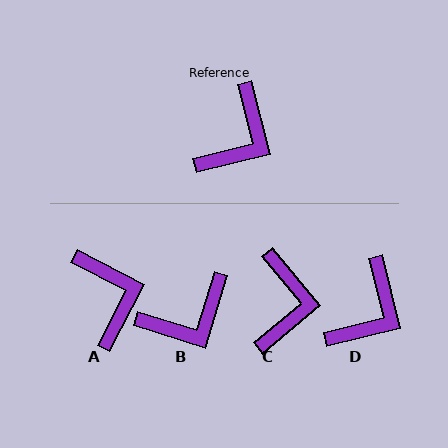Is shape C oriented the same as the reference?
No, it is off by about 26 degrees.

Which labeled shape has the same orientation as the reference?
D.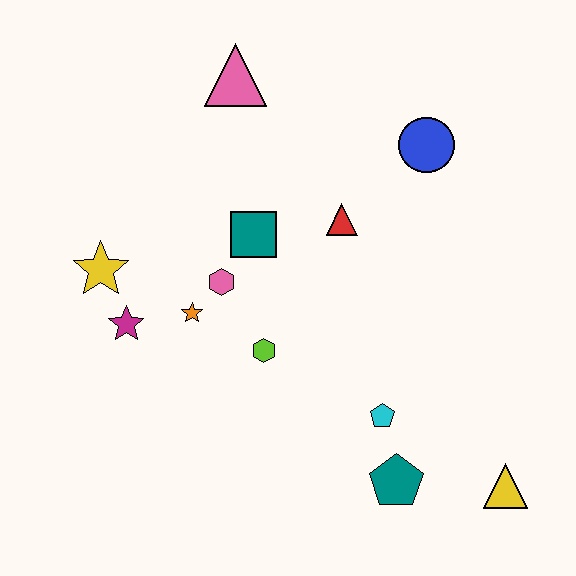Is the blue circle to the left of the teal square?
No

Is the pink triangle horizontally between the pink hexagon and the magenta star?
No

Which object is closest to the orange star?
The pink hexagon is closest to the orange star.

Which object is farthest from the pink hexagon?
The yellow triangle is farthest from the pink hexagon.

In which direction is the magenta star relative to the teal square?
The magenta star is to the left of the teal square.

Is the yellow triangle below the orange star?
Yes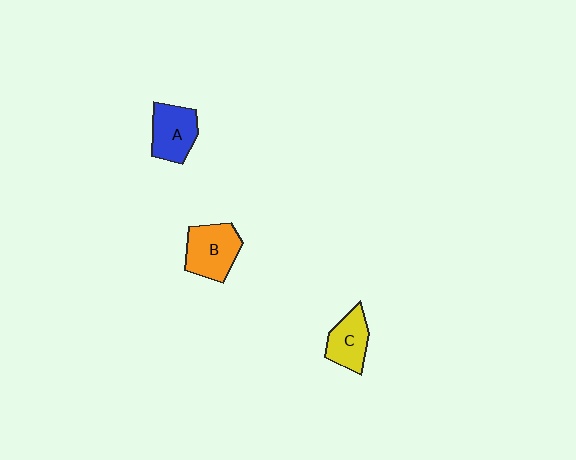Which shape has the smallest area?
Shape C (yellow).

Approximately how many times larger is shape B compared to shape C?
Approximately 1.3 times.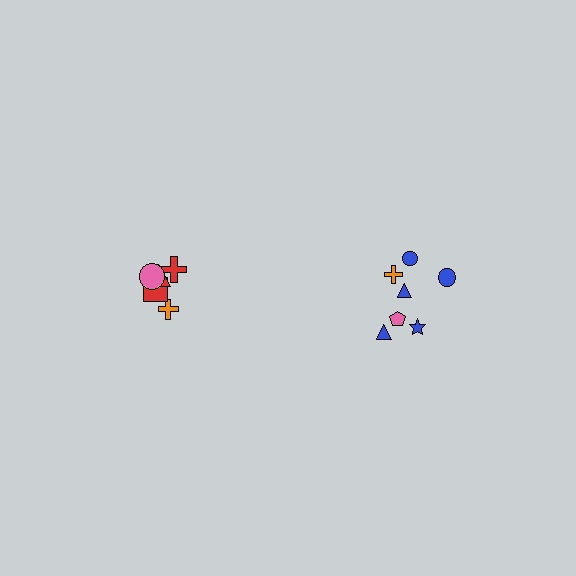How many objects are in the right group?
There are 7 objects.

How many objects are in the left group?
There are 5 objects.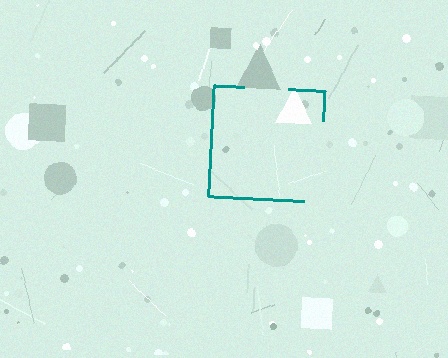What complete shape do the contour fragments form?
The contour fragments form a square.